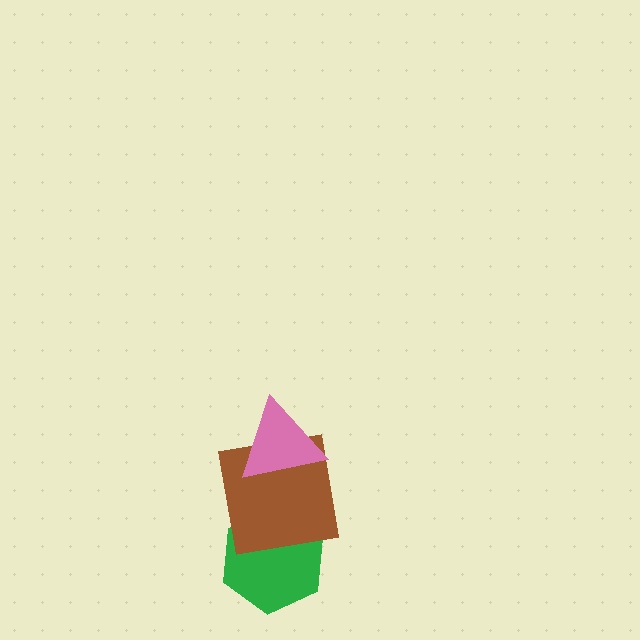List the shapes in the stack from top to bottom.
From top to bottom: the pink triangle, the brown square, the green hexagon.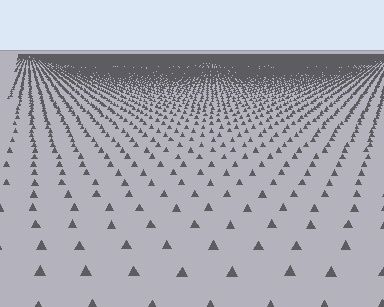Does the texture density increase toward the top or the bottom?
Density increases toward the top.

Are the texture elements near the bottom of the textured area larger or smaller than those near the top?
Larger. Near the bottom, elements are closer to the viewer and appear at a bigger on-screen size.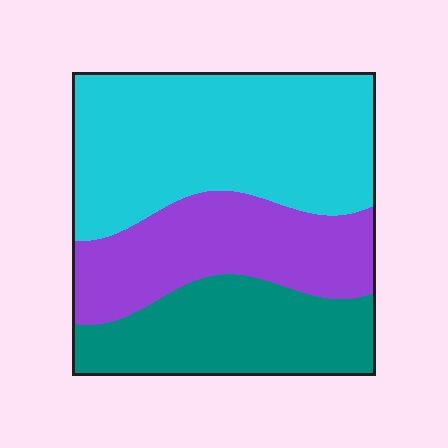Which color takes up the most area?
Cyan, at roughly 45%.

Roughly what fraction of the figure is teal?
Teal takes up between a quarter and a half of the figure.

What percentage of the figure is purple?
Purple takes up about one quarter (1/4) of the figure.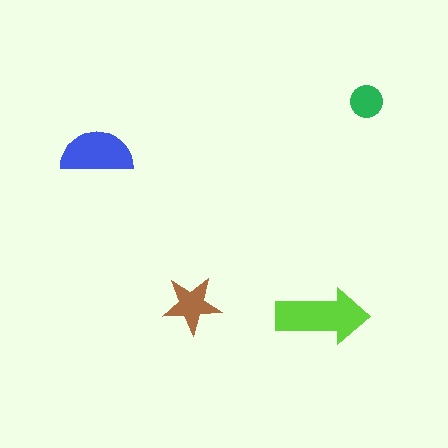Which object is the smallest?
The green circle.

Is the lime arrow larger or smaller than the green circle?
Larger.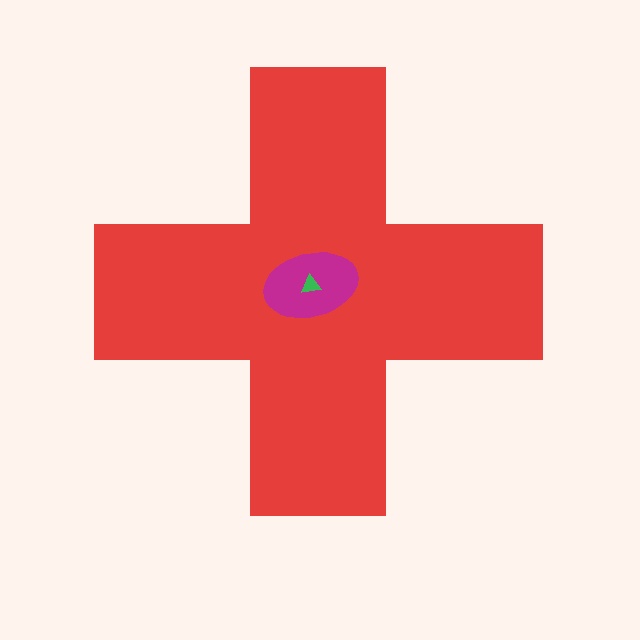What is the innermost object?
The green triangle.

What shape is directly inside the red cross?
The magenta ellipse.